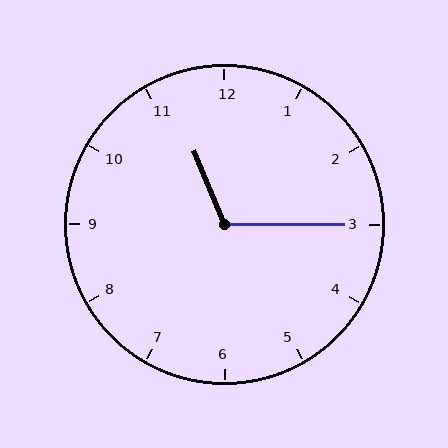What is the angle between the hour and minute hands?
Approximately 112 degrees.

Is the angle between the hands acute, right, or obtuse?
It is obtuse.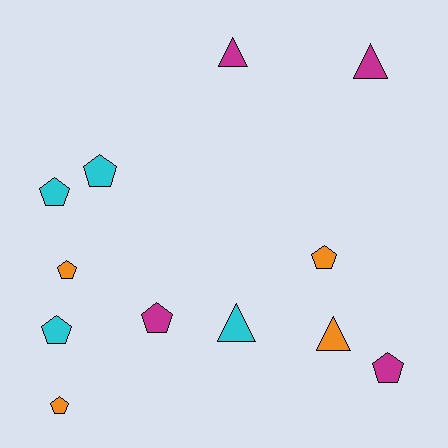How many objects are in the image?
There are 12 objects.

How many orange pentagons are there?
There are 3 orange pentagons.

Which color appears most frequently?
Magenta, with 4 objects.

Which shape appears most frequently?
Pentagon, with 8 objects.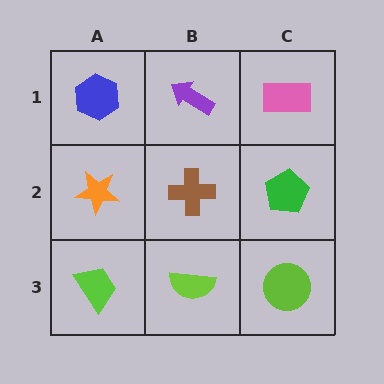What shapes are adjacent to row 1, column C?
A green pentagon (row 2, column C), a purple arrow (row 1, column B).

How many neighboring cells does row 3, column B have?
3.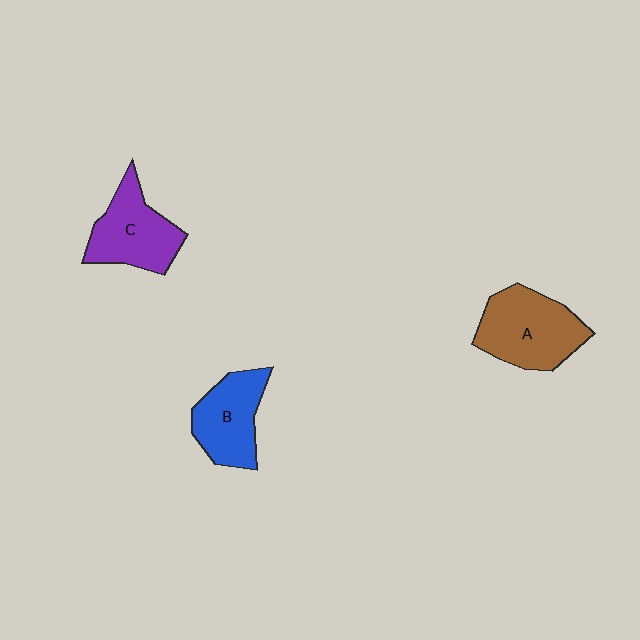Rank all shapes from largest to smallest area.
From largest to smallest: A (brown), C (purple), B (blue).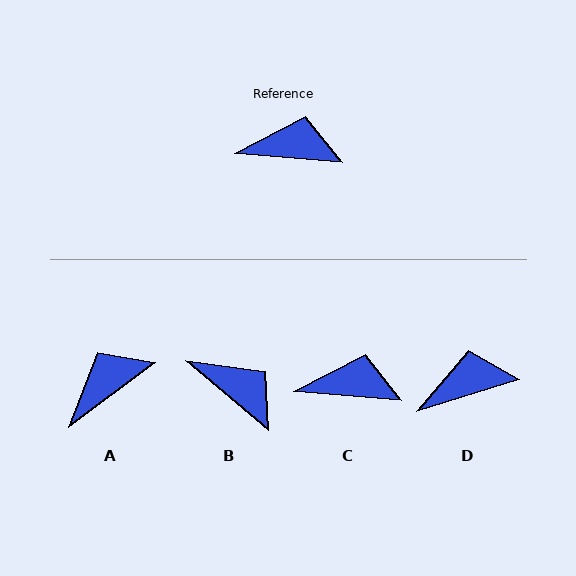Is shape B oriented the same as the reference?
No, it is off by about 35 degrees.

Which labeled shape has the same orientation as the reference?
C.